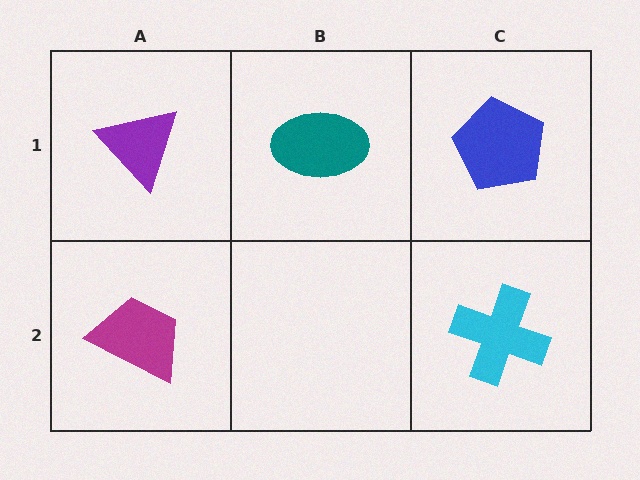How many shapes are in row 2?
2 shapes.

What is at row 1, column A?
A purple triangle.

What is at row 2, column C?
A cyan cross.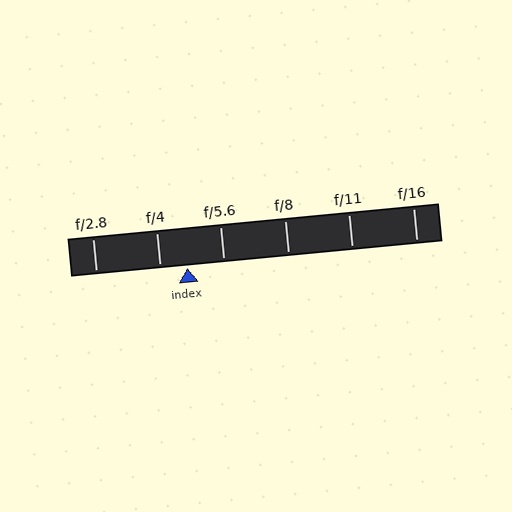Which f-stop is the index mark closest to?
The index mark is closest to f/4.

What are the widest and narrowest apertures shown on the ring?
The widest aperture shown is f/2.8 and the narrowest is f/16.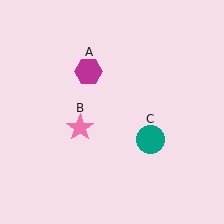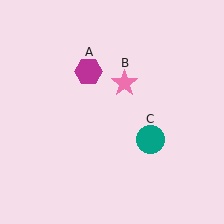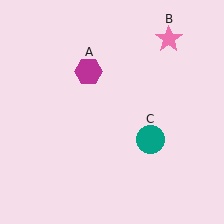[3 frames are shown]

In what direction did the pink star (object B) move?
The pink star (object B) moved up and to the right.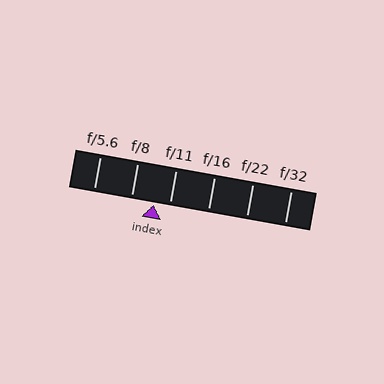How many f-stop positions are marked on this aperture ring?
There are 6 f-stop positions marked.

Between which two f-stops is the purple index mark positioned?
The index mark is between f/8 and f/11.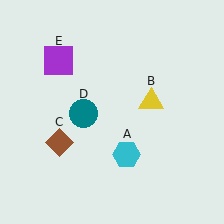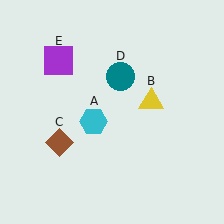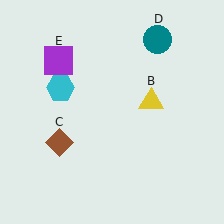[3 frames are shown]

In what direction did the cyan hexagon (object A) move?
The cyan hexagon (object A) moved up and to the left.